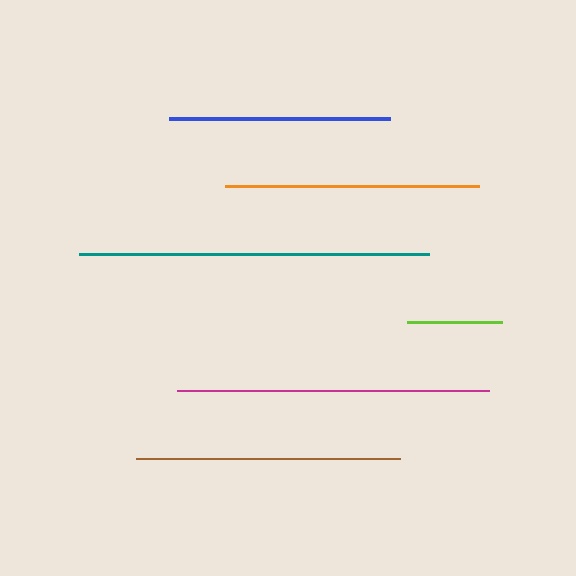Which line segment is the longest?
The teal line is the longest at approximately 350 pixels.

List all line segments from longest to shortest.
From longest to shortest: teal, magenta, brown, orange, blue, lime.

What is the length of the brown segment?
The brown segment is approximately 264 pixels long.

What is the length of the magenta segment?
The magenta segment is approximately 312 pixels long.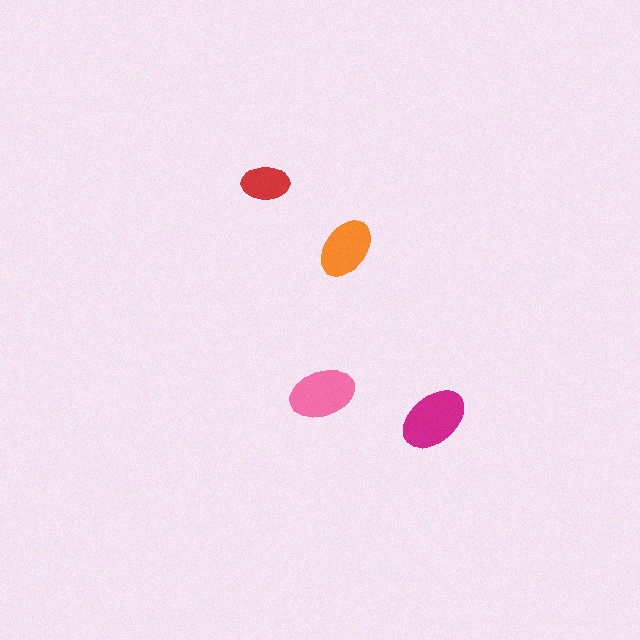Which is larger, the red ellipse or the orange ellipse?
The orange one.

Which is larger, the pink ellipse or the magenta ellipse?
The magenta one.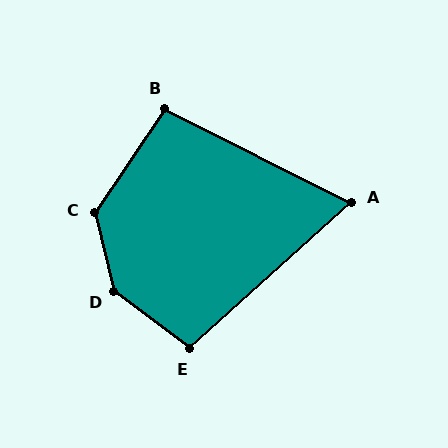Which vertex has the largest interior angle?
D, at approximately 140 degrees.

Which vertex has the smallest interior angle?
A, at approximately 69 degrees.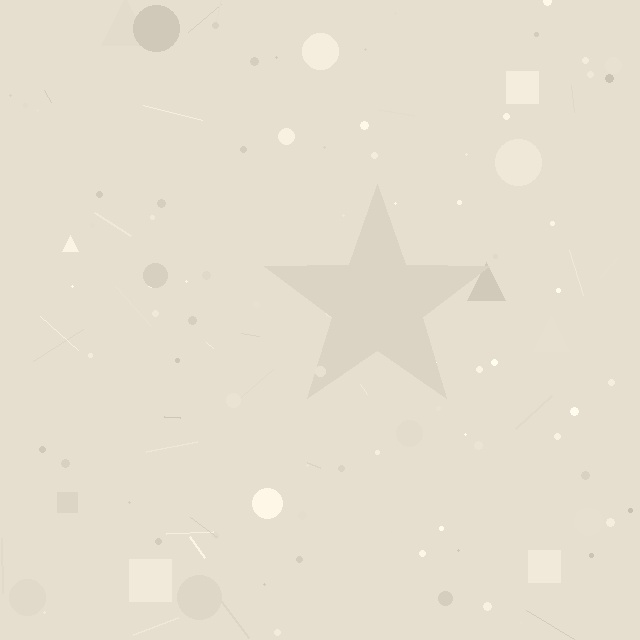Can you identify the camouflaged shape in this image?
The camouflaged shape is a star.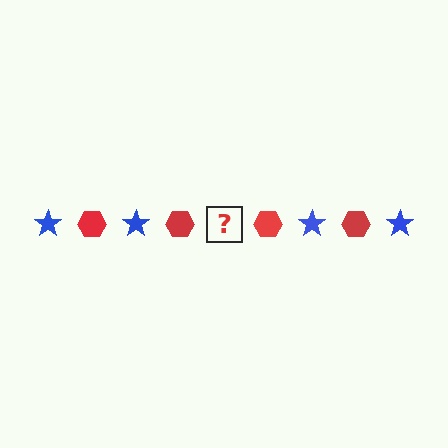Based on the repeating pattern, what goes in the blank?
The blank should be a blue star.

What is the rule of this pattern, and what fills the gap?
The rule is that the pattern alternates between blue star and red hexagon. The gap should be filled with a blue star.